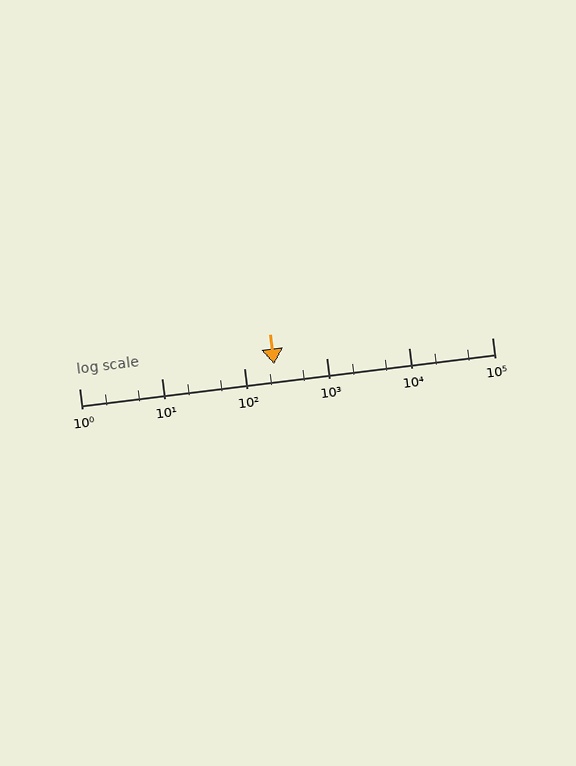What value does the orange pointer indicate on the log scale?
The pointer indicates approximately 230.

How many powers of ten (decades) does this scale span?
The scale spans 5 decades, from 1 to 100000.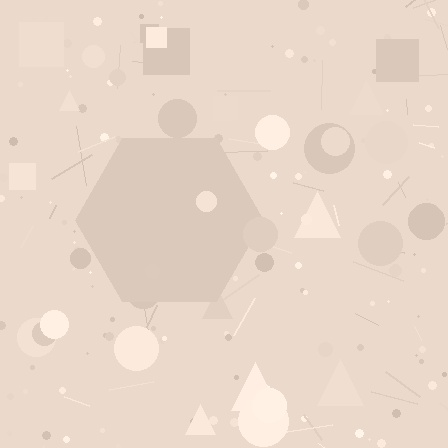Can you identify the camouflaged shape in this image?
The camouflaged shape is a hexagon.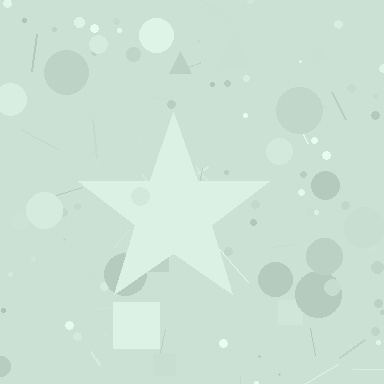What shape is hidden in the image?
A star is hidden in the image.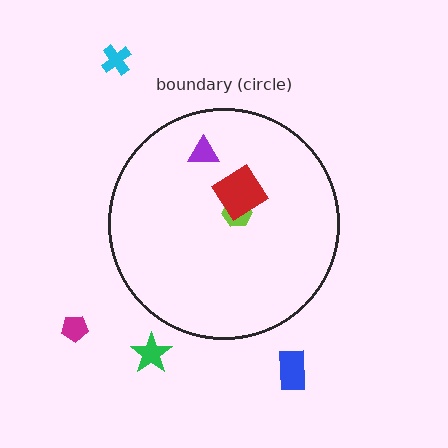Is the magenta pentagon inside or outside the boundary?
Outside.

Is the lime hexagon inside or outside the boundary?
Inside.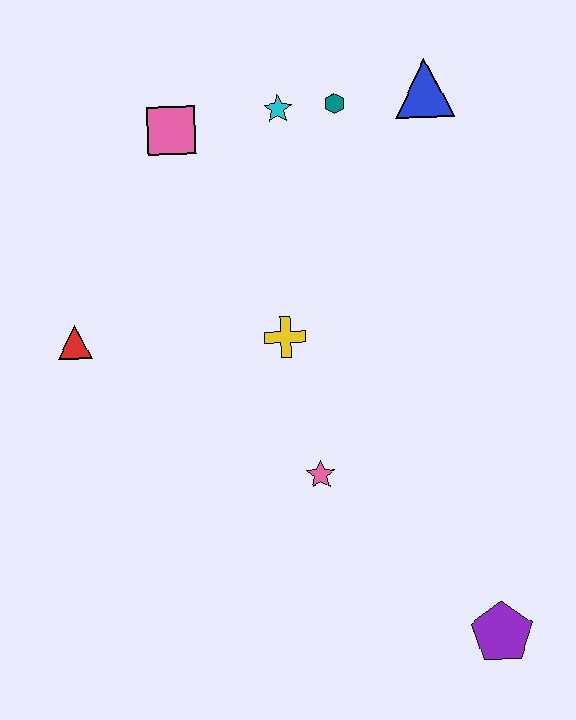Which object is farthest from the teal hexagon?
The purple pentagon is farthest from the teal hexagon.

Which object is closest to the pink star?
The yellow cross is closest to the pink star.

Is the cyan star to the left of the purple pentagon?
Yes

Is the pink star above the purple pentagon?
Yes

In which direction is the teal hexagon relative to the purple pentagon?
The teal hexagon is above the purple pentagon.